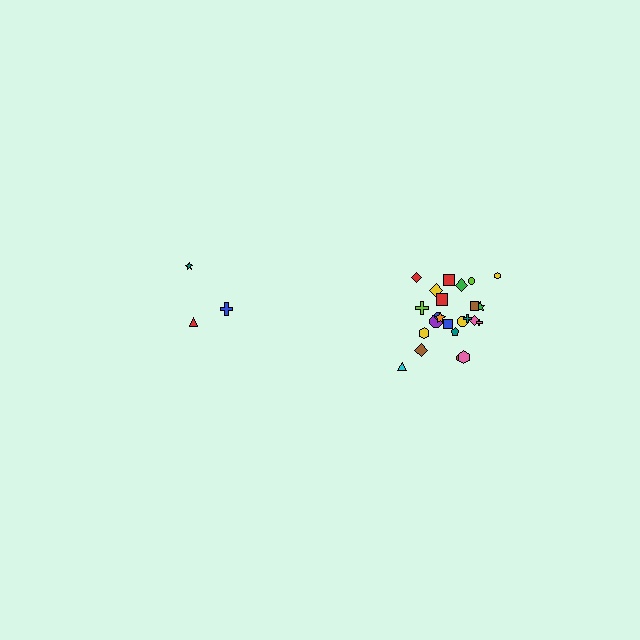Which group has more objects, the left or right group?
The right group.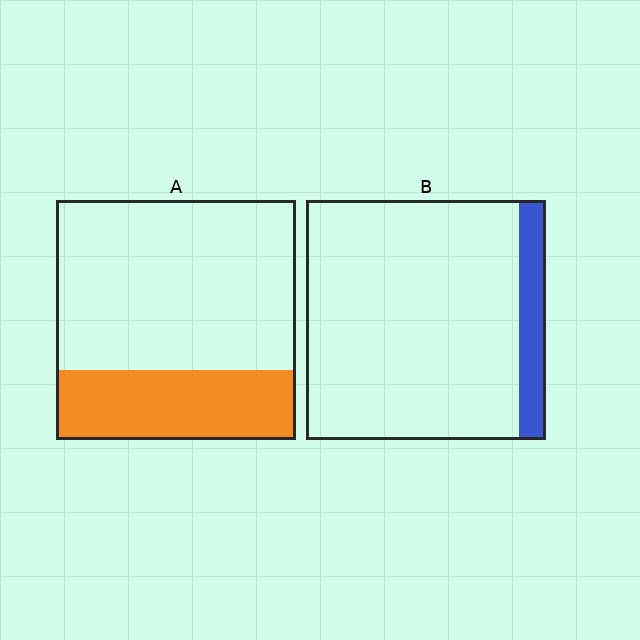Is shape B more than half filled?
No.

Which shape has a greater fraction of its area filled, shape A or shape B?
Shape A.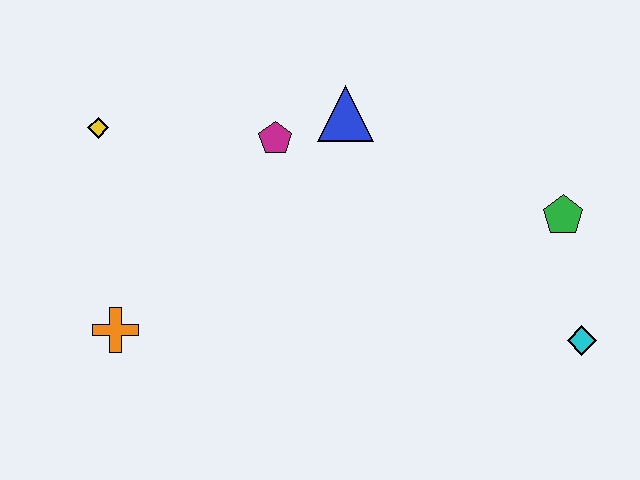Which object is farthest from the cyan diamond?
The yellow diamond is farthest from the cyan diamond.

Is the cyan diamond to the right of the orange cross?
Yes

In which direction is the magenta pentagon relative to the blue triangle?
The magenta pentagon is to the left of the blue triangle.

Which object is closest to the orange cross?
The yellow diamond is closest to the orange cross.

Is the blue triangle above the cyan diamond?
Yes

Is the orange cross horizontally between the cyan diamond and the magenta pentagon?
No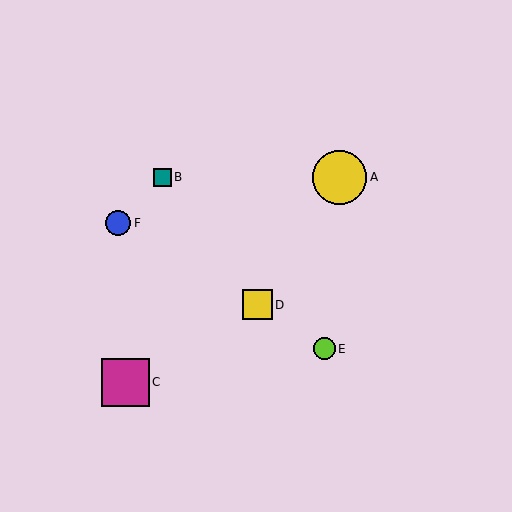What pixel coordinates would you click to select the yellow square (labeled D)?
Click at (257, 305) to select the yellow square D.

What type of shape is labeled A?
Shape A is a yellow circle.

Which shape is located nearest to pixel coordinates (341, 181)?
The yellow circle (labeled A) at (340, 177) is nearest to that location.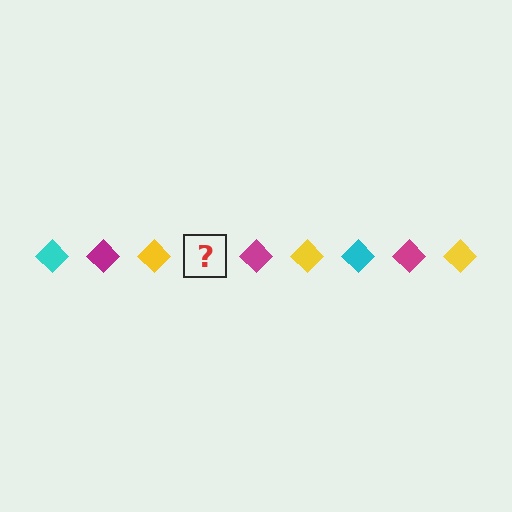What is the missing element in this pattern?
The missing element is a cyan diamond.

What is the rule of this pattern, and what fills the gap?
The rule is that the pattern cycles through cyan, magenta, yellow diamonds. The gap should be filled with a cyan diamond.